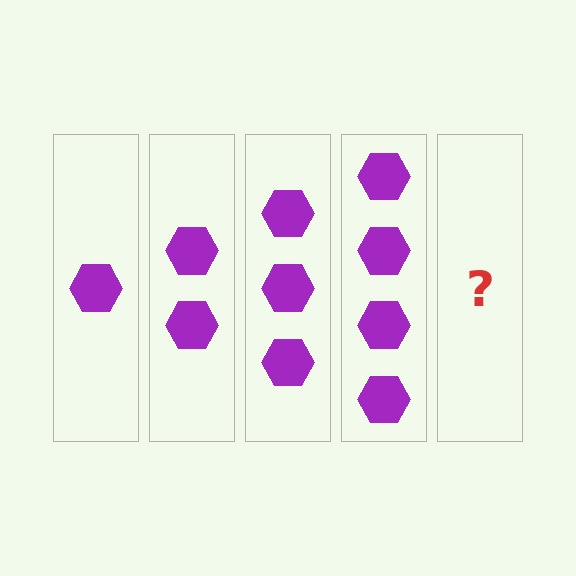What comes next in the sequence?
The next element should be 5 hexagons.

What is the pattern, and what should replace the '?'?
The pattern is that each step adds one more hexagon. The '?' should be 5 hexagons.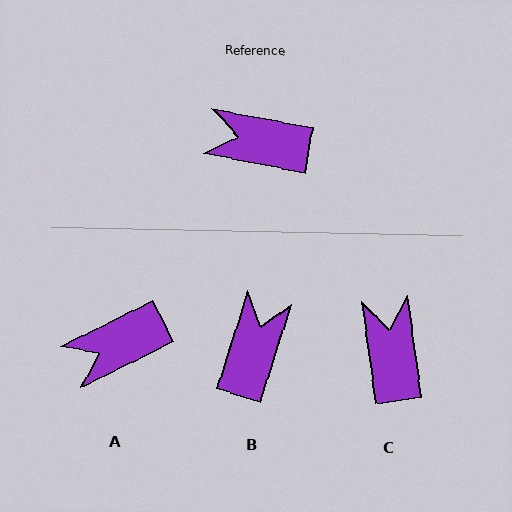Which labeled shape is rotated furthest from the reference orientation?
B, about 97 degrees away.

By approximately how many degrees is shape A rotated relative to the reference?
Approximately 37 degrees counter-clockwise.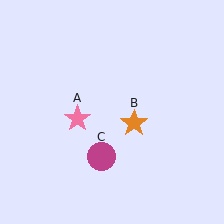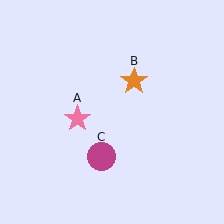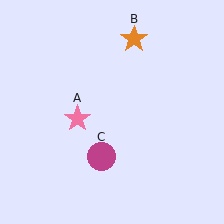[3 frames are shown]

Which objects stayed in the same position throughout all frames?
Pink star (object A) and magenta circle (object C) remained stationary.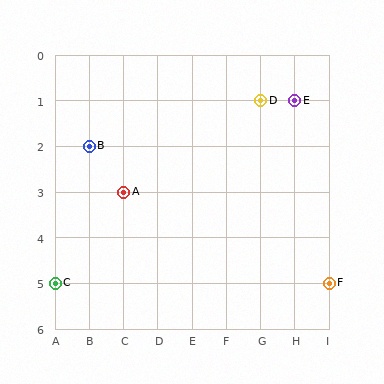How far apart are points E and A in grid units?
Points E and A are 5 columns and 2 rows apart (about 5.4 grid units diagonally).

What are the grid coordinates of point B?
Point B is at grid coordinates (B, 2).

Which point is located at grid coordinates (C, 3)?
Point A is at (C, 3).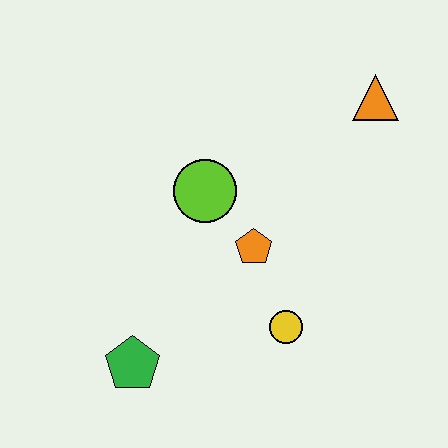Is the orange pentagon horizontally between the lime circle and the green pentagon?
No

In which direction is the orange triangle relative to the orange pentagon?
The orange triangle is above the orange pentagon.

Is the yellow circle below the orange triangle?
Yes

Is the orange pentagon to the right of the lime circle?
Yes